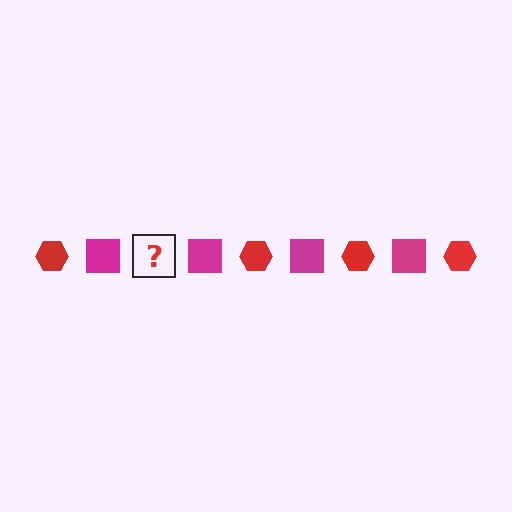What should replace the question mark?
The question mark should be replaced with a red hexagon.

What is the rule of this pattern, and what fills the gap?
The rule is that the pattern alternates between red hexagon and magenta square. The gap should be filled with a red hexagon.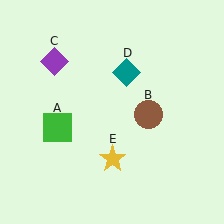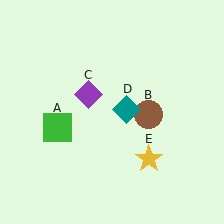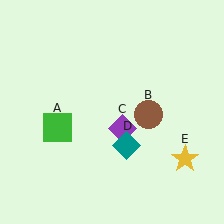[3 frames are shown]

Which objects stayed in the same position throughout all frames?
Green square (object A) and brown circle (object B) remained stationary.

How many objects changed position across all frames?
3 objects changed position: purple diamond (object C), teal diamond (object D), yellow star (object E).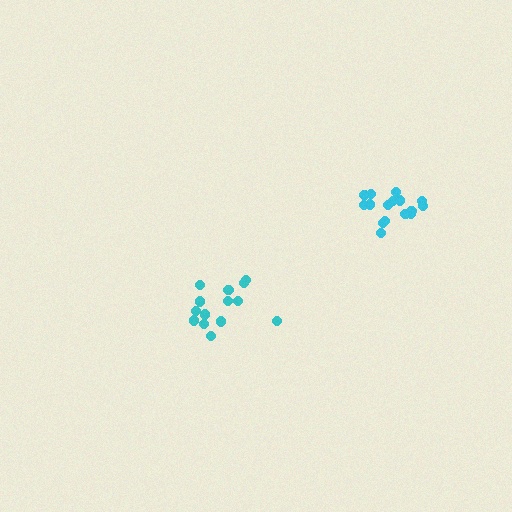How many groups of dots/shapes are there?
There are 2 groups.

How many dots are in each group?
Group 1: 16 dots, Group 2: 14 dots (30 total).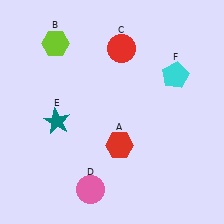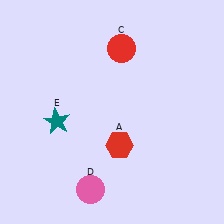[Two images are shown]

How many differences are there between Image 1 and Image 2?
There are 2 differences between the two images.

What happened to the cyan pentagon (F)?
The cyan pentagon (F) was removed in Image 2. It was in the top-right area of Image 1.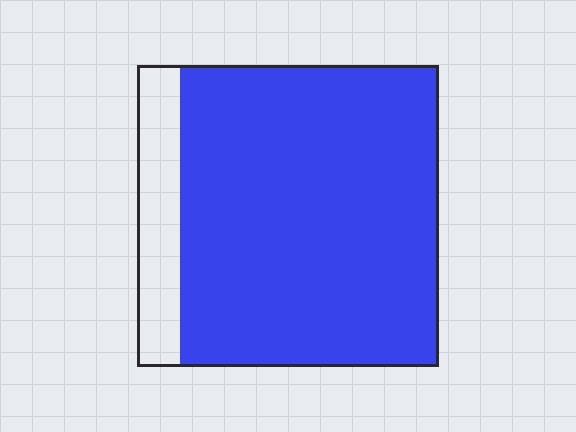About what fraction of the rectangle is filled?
About seven eighths (7/8).